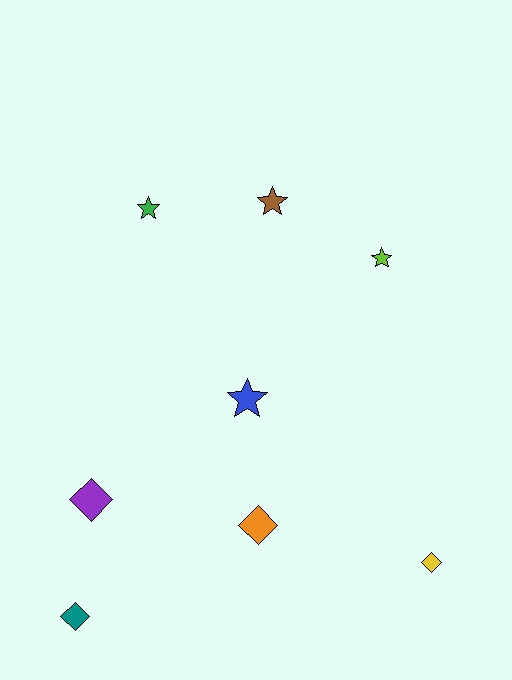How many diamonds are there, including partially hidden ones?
There are 4 diamonds.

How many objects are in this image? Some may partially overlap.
There are 8 objects.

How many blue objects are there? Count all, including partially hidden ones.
There is 1 blue object.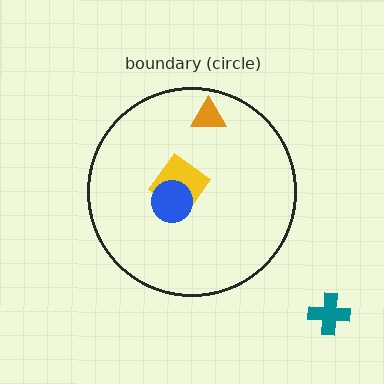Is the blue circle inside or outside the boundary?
Inside.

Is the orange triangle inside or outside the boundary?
Inside.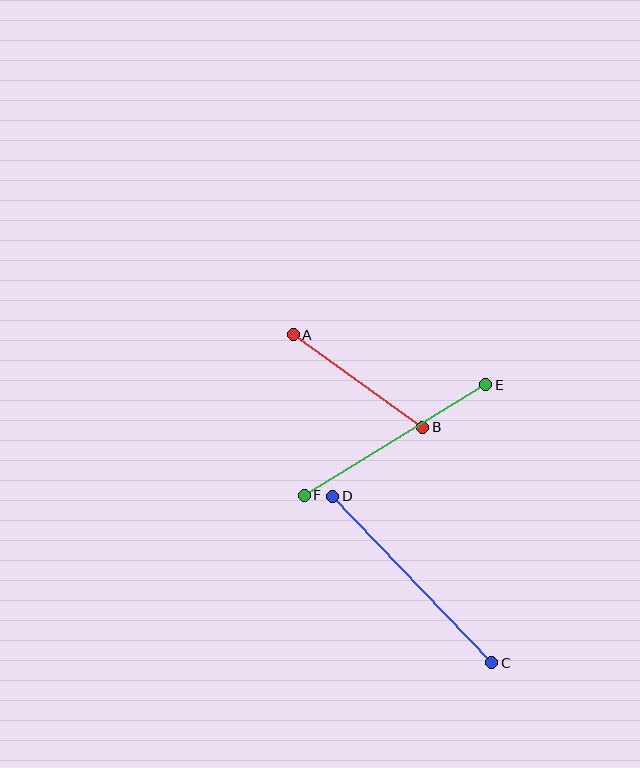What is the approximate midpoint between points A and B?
The midpoint is at approximately (358, 381) pixels.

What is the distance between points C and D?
The distance is approximately 230 pixels.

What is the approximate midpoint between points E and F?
The midpoint is at approximately (395, 440) pixels.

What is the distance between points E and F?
The distance is approximately 213 pixels.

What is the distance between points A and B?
The distance is approximately 159 pixels.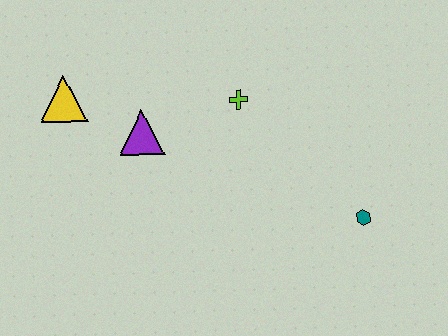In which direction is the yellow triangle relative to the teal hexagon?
The yellow triangle is to the left of the teal hexagon.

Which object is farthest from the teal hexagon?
The yellow triangle is farthest from the teal hexagon.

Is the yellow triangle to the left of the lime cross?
Yes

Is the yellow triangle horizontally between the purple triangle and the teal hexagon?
No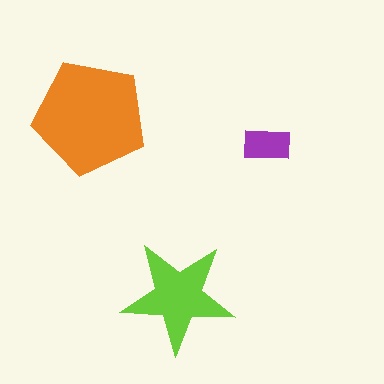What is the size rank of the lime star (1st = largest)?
2nd.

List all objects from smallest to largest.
The purple rectangle, the lime star, the orange pentagon.